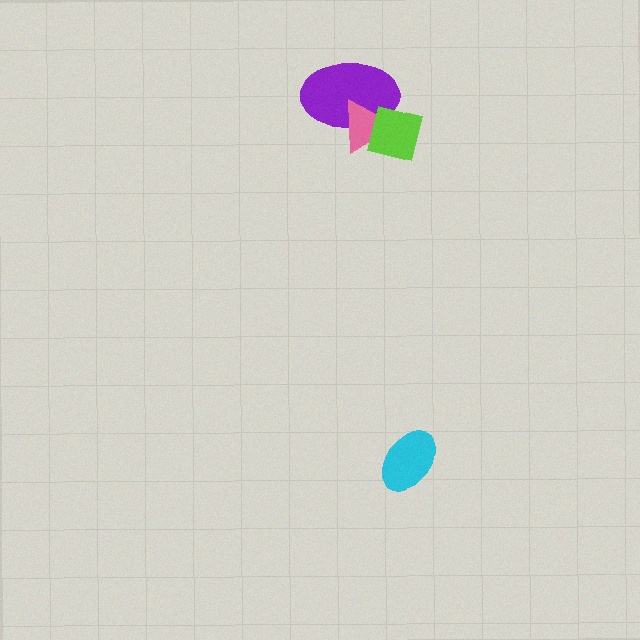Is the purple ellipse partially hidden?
Yes, it is partially covered by another shape.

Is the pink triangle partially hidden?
Yes, it is partially covered by another shape.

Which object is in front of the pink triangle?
The lime square is in front of the pink triangle.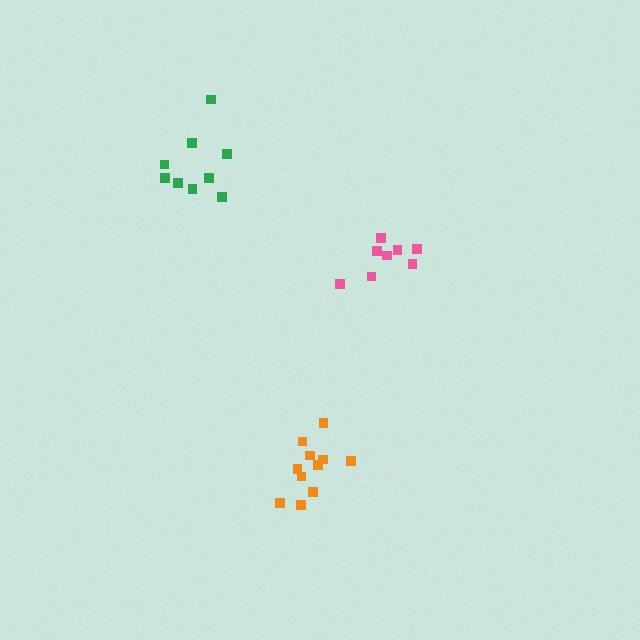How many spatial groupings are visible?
There are 3 spatial groupings.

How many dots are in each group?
Group 1: 8 dots, Group 2: 9 dots, Group 3: 11 dots (28 total).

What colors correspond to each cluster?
The clusters are colored: pink, green, orange.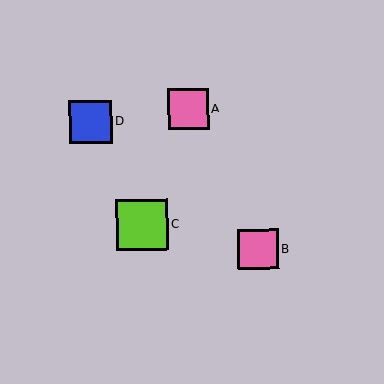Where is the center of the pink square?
The center of the pink square is at (188, 109).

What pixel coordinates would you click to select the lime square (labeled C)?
Click at (142, 225) to select the lime square C.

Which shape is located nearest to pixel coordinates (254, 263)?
The pink square (labeled B) at (258, 249) is nearest to that location.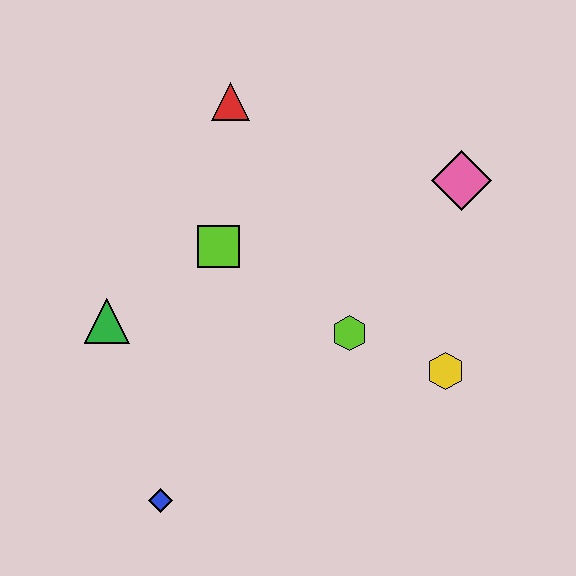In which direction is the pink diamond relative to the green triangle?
The pink diamond is to the right of the green triangle.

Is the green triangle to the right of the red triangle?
No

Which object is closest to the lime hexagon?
The yellow hexagon is closest to the lime hexagon.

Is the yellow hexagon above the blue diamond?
Yes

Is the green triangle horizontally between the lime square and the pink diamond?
No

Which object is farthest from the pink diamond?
The blue diamond is farthest from the pink diamond.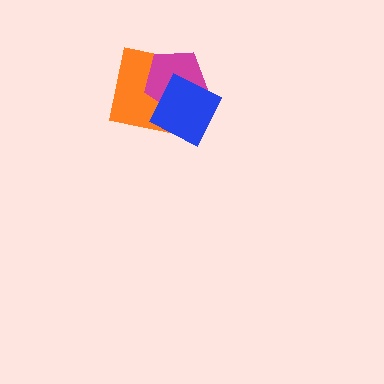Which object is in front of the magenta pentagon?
The blue diamond is in front of the magenta pentagon.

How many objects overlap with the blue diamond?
2 objects overlap with the blue diamond.